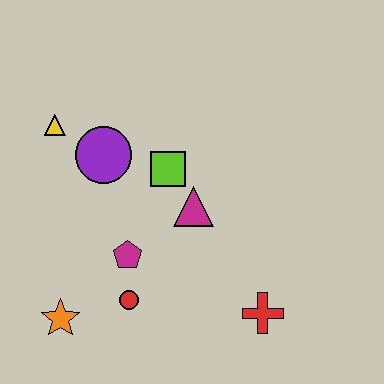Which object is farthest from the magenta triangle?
The orange star is farthest from the magenta triangle.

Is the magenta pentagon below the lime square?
Yes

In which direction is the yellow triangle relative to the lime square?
The yellow triangle is to the left of the lime square.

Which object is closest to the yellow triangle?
The purple circle is closest to the yellow triangle.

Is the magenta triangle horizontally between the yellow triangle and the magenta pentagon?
No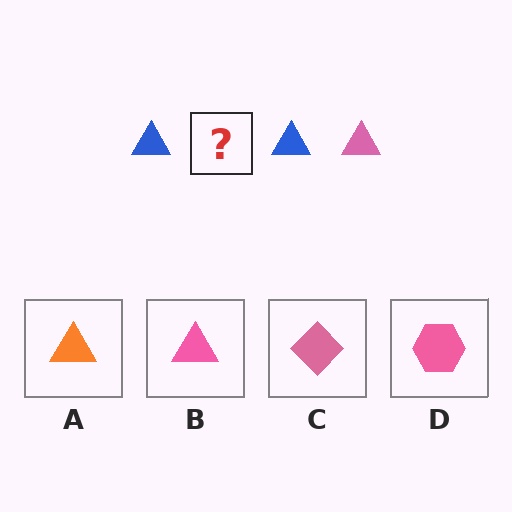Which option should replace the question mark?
Option B.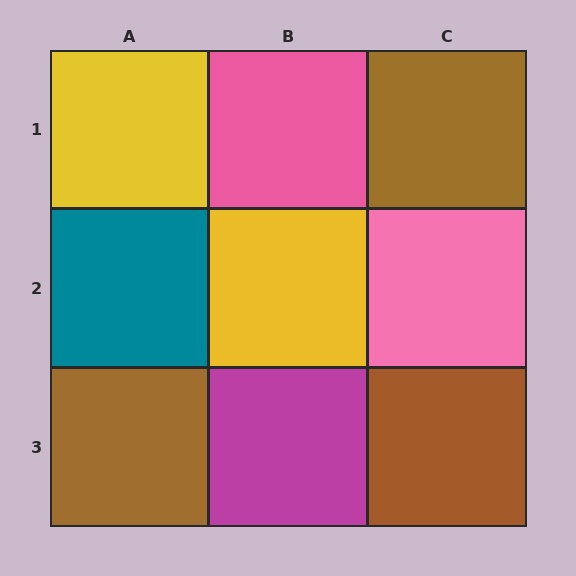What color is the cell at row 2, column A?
Teal.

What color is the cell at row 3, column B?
Magenta.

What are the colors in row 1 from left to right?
Yellow, pink, brown.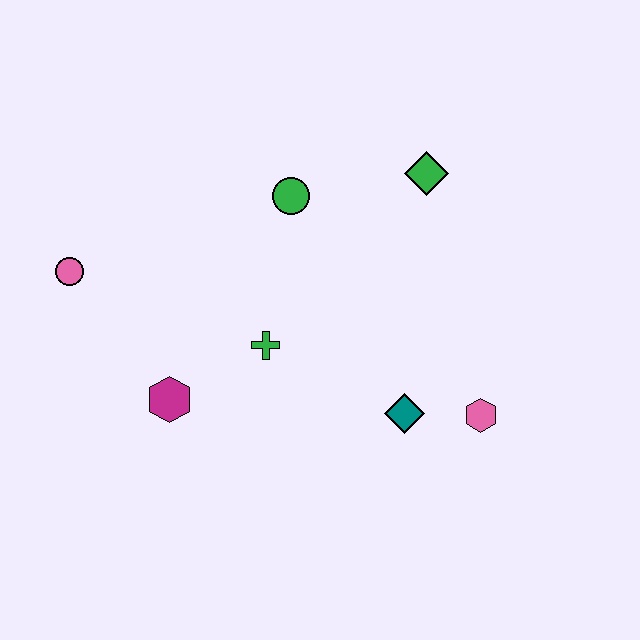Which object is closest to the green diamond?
The green circle is closest to the green diamond.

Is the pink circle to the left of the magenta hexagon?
Yes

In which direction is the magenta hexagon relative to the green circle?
The magenta hexagon is below the green circle.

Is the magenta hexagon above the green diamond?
No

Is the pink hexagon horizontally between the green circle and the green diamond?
No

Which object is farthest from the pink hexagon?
The pink circle is farthest from the pink hexagon.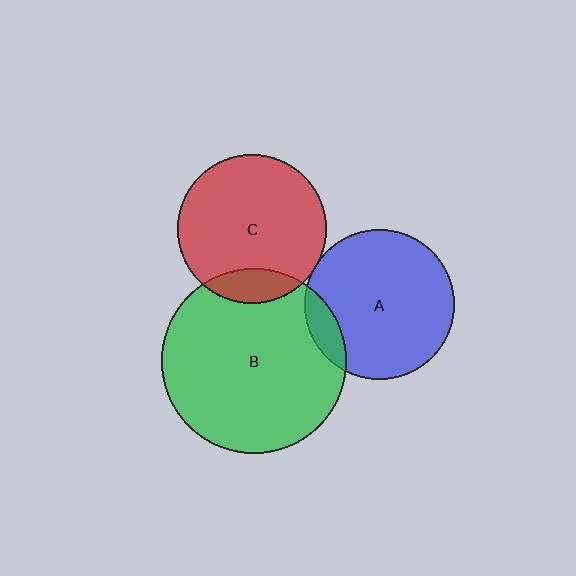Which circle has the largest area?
Circle B (green).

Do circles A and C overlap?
Yes.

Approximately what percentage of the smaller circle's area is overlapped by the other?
Approximately 5%.